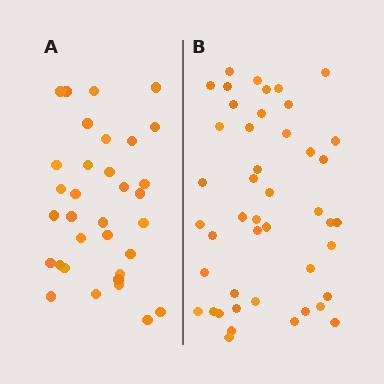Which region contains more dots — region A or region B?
Region B (the right region) has more dots.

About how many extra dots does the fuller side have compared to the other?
Region B has roughly 12 or so more dots than region A.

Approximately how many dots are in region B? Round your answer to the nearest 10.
About 40 dots. (The exact count is 45, which rounds to 40.)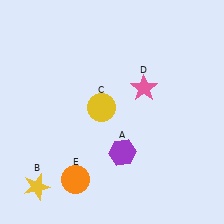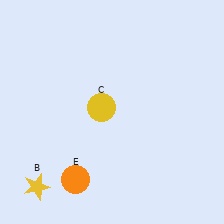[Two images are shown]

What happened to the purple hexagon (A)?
The purple hexagon (A) was removed in Image 2. It was in the bottom-right area of Image 1.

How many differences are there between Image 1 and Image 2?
There are 2 differences between the two images.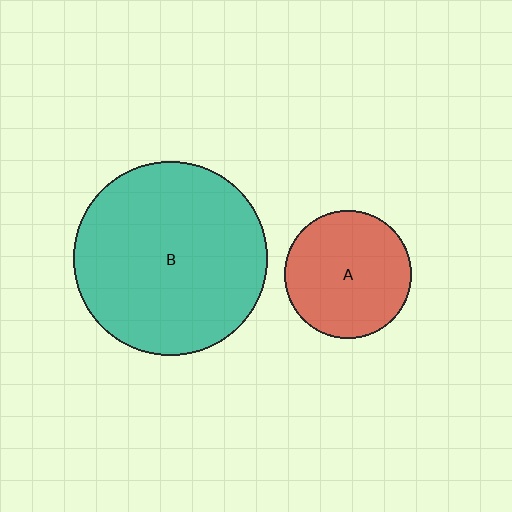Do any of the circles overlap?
No, none of the circles overlap.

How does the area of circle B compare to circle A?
Approximately 2.3 times.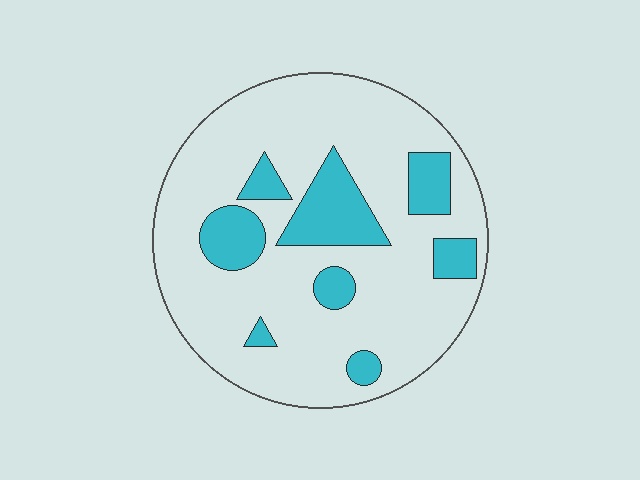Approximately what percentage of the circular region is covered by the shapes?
Approximately 20%.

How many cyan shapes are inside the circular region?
8.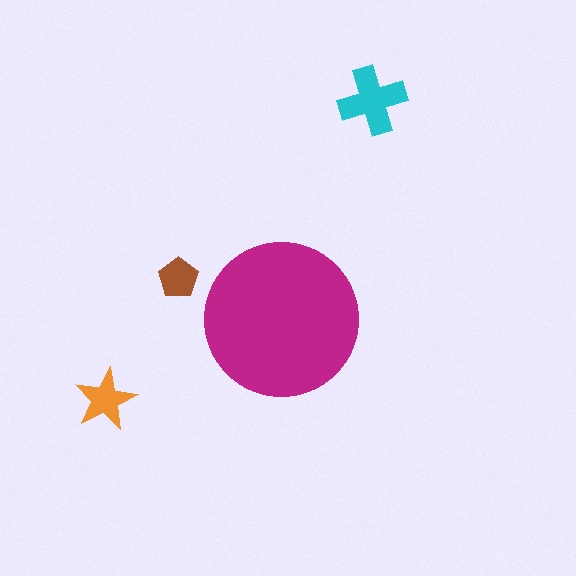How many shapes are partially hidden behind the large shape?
0 shapes are partially hidden.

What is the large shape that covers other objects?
A magenta circle.